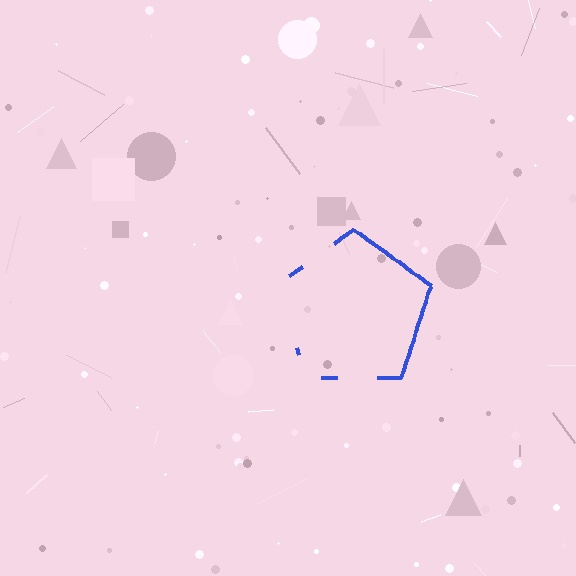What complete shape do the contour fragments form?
The contour fragments form a pentagon.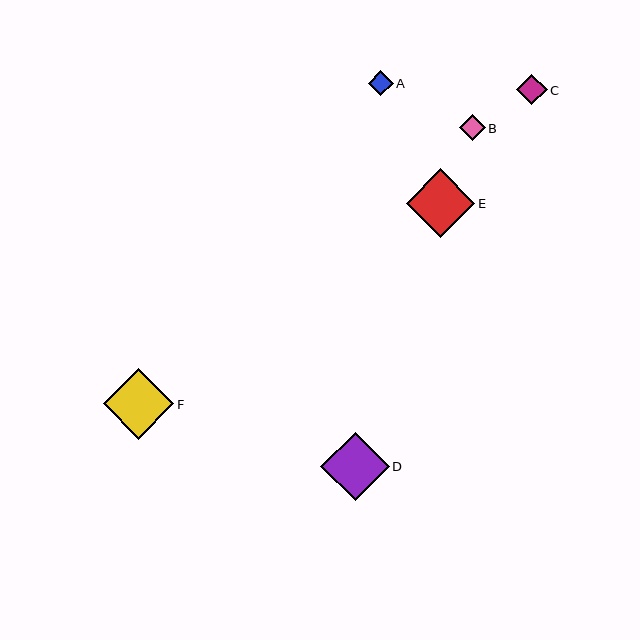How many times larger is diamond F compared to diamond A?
Diamond F is approximately 2.8 times the size of diamond A.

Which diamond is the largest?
Diamond F is the largest with a size of approximately 70 pixels.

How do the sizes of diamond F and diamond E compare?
Diamond F and diamond E are approximately the same size.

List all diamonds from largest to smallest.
From largest to smallest: F, E, D, C, B, A.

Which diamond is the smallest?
Diamond A is the smallest with a size of approximately 25 pixels.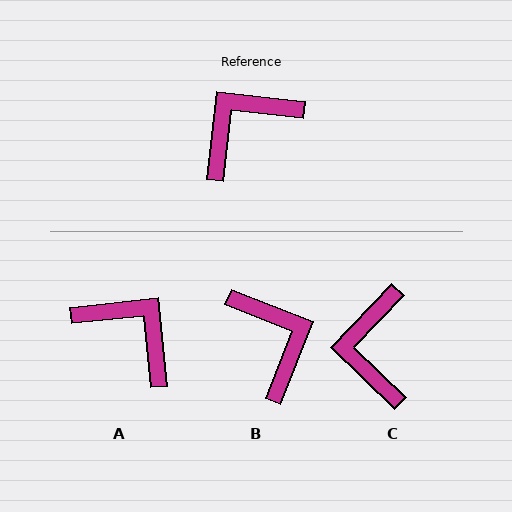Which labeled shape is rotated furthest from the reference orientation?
B, about 105 degrees away.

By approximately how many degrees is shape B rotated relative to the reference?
Approximately 105 degrees clockwise.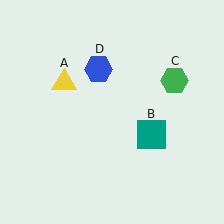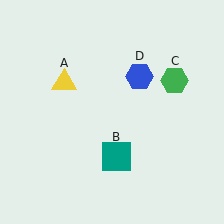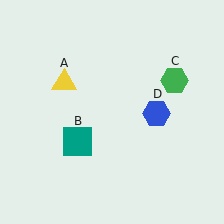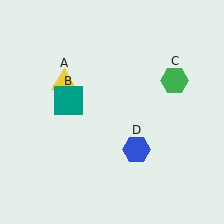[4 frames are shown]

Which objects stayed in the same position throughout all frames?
Yellow triangle (object A) and green hexagon (object C) remained stationary.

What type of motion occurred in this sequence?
The teal square (object B), blue hexagon (object D) rotated clockwise around the center of the scene.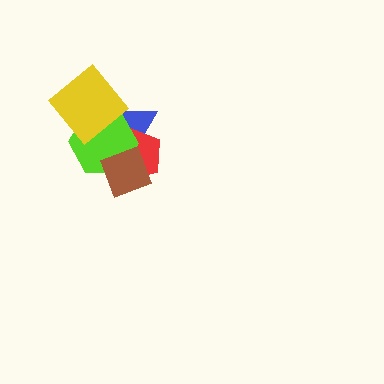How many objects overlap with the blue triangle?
4 objects overlap with the blue triangle.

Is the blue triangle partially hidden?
Yes, it is partially covered by another shape.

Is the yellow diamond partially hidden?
No, no other shape covers it.